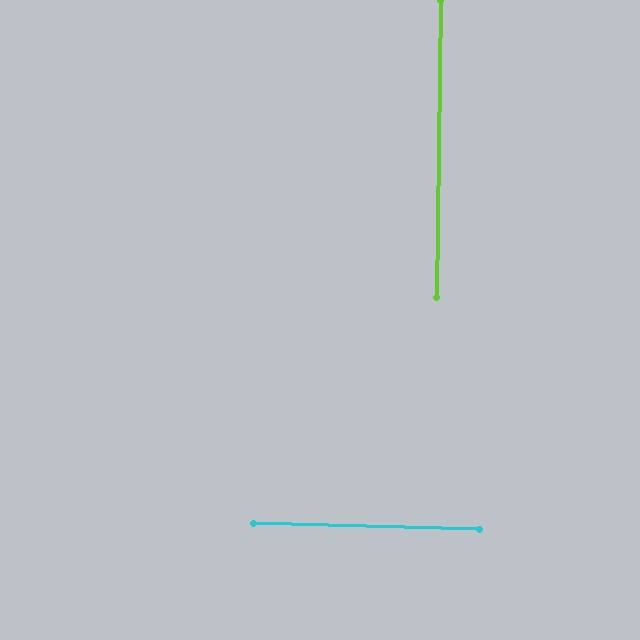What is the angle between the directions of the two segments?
Approximately 89 degrees.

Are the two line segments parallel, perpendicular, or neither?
Perpendicular — they meet at approximately 89°.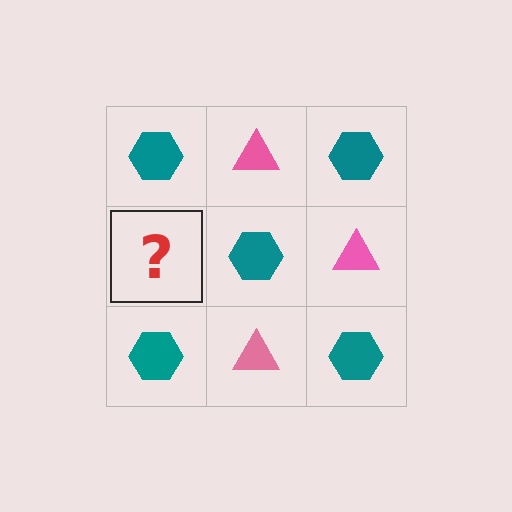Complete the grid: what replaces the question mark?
The question mark should be replaced with a pink triangle.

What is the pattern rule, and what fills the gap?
The rule is that it alternates teal hexagon and pink triangle in a checkerboard pattern. The gap should be filled with a pink triangle.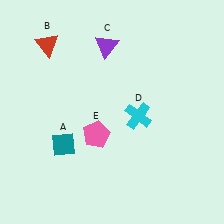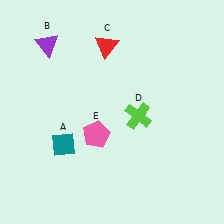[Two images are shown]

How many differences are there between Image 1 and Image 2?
There are 3 differences between the two images.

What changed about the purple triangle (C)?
In Image 1, C is purple. In Image 2, it changed to red.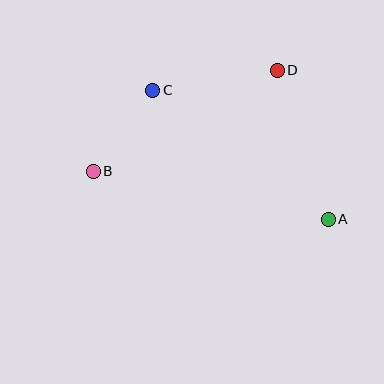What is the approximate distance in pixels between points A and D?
The distance between A and D is approximately 157 pixels.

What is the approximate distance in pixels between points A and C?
The distance between A and C is approximately 218 pixels.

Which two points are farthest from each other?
Points A and B are farthest from each other.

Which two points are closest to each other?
Points B and C are closest to each other.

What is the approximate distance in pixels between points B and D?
The distance between B and D is approximately 210 pixels.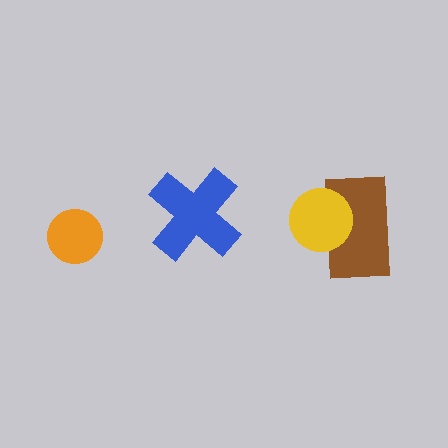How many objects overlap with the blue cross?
0 objects overlap with the blue cross.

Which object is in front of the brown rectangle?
The yellow circle is in front of the brown rectangle.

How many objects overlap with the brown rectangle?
1 object overlaps with the brown rectangle.